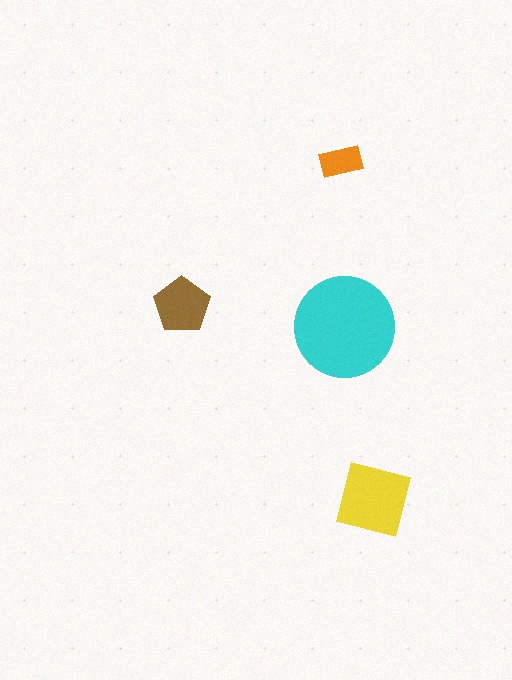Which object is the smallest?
The orange rectangle.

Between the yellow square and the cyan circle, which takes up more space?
The cyan circle.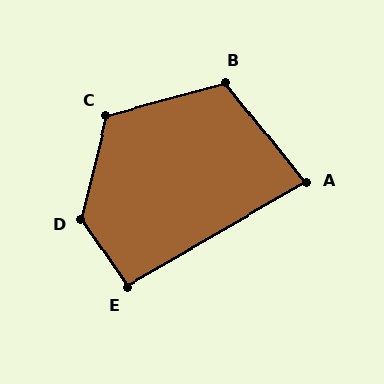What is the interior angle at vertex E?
Approximately 95 degrees (approximately right).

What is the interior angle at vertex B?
Approximately 113 degrees (obtuse).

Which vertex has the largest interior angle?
D, at approximately 131 degrees.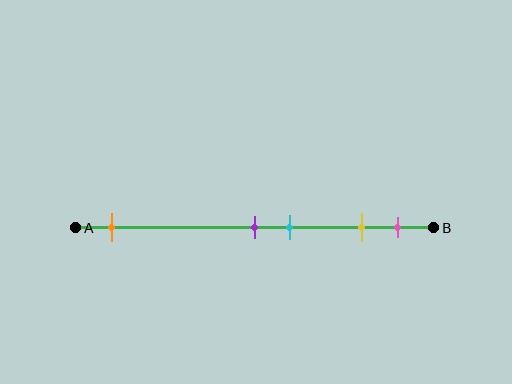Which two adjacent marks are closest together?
The purple and cyan marks are the closest adjacent pair.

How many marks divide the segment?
There are 5 marks dividing the segment.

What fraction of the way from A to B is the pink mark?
The pink mark is approximately 90% (0.9) of the way from A to B.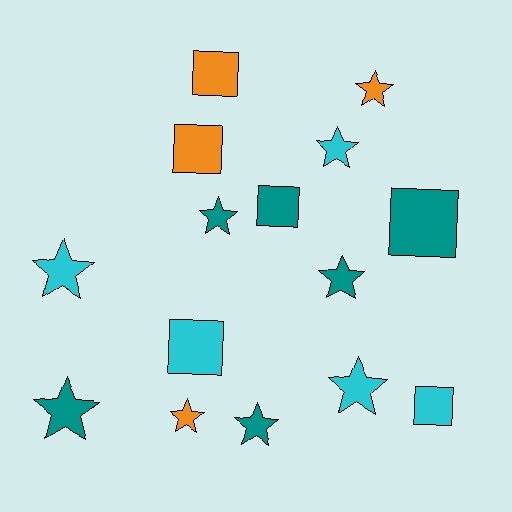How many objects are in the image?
There are 15 objects.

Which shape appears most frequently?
Star, with 9 objects.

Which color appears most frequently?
Teal, with 6 objects.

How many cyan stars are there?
There are 3 cyan stars.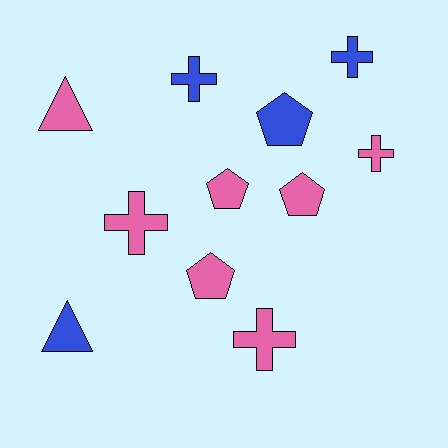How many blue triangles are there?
There is 1 blue triangle.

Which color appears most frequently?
Pink, with 7 objects.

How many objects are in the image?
There are 11 objects.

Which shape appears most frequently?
Cross, with 5 objects.